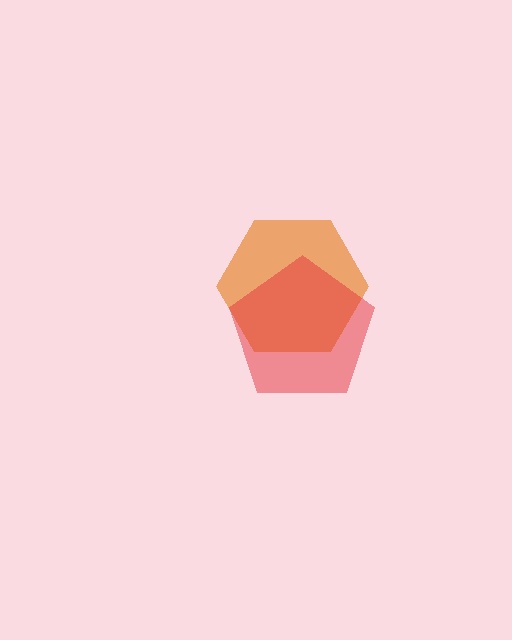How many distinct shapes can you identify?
There are 2 distinct shapes: an orange hexagon, a red pentagon.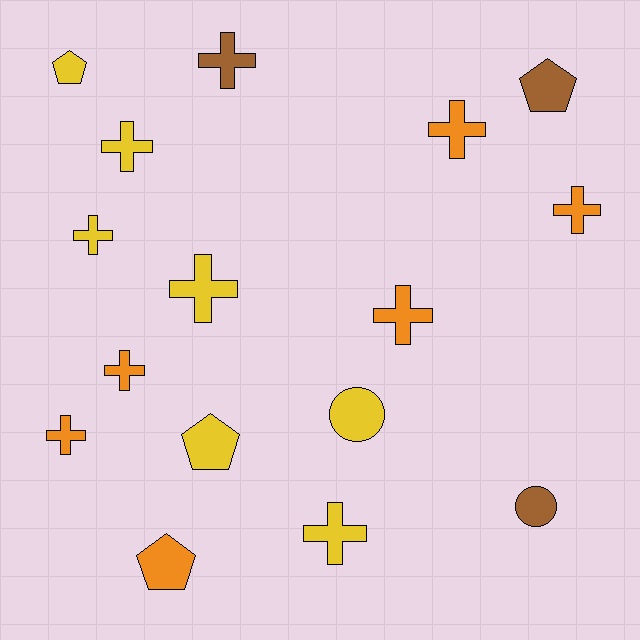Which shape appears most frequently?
Cross, with 10 objects.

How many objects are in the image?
There are 16 objects.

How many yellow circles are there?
There is 1 yellow circle.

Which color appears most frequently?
Yellow, with 7 objects.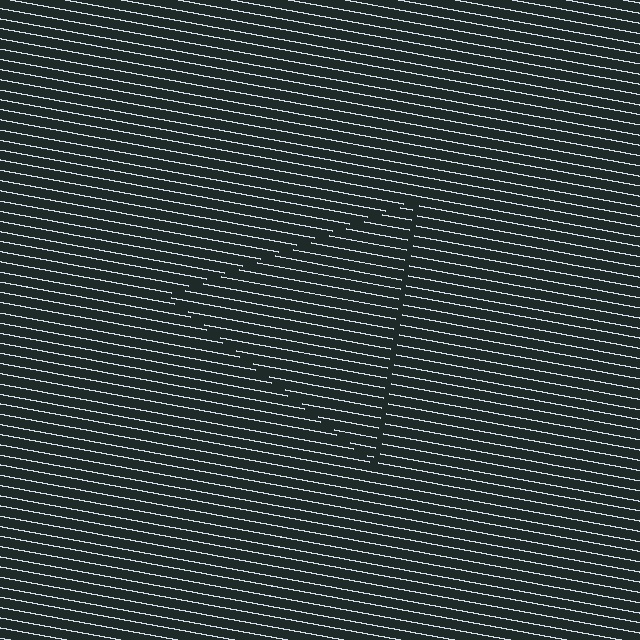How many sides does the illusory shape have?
3 sides — the line-ends trace a triangle.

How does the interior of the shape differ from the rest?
The interior of the shape contains the same grating, shifted by half a period — the contour is defined by the phase discontinuity where line-ends from the inner and outer gratings abut.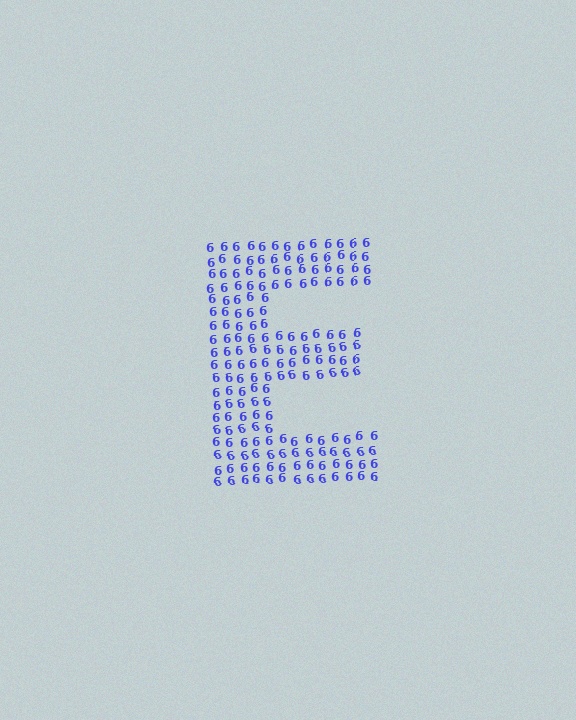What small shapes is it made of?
It is made of small digit 6's.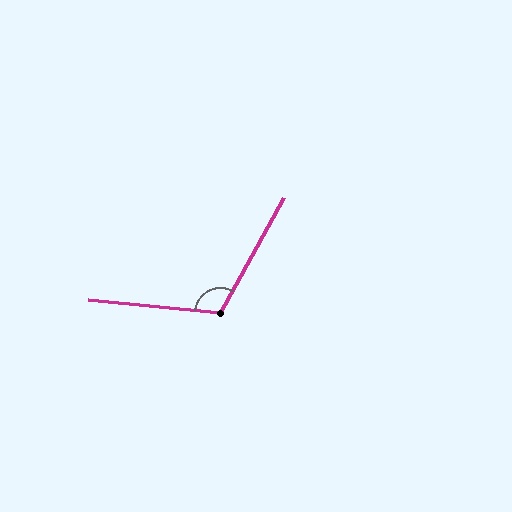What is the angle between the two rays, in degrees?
Approximately 113 degrees.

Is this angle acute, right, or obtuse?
It is obtuse.